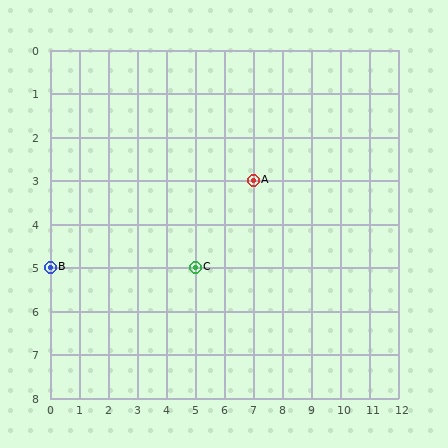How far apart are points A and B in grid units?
Points A and B are 7 columns and 2 rows apart (about 7.3 grid units diagonally).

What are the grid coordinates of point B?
Point B is at grid coordinates (0, 5).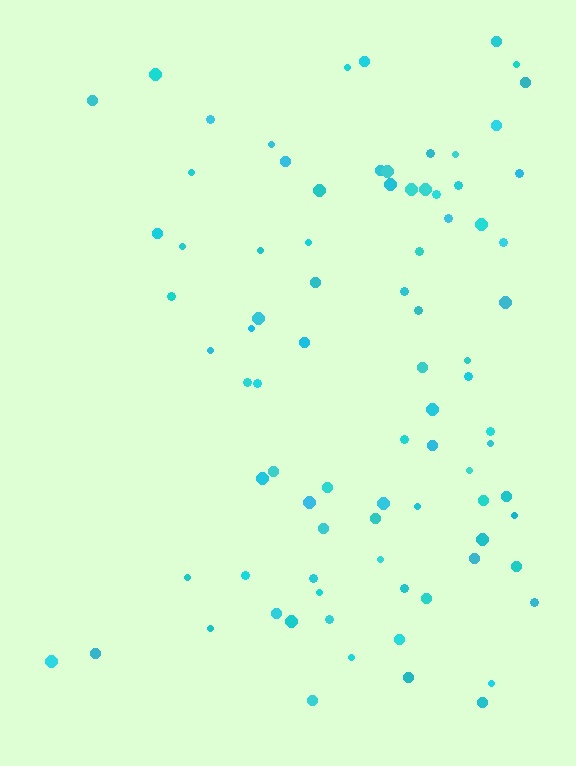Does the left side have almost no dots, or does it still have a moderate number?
Still a moderate number, just noticeably fewer than the right.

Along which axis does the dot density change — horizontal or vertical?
Horizontal.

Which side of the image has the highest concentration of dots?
The right.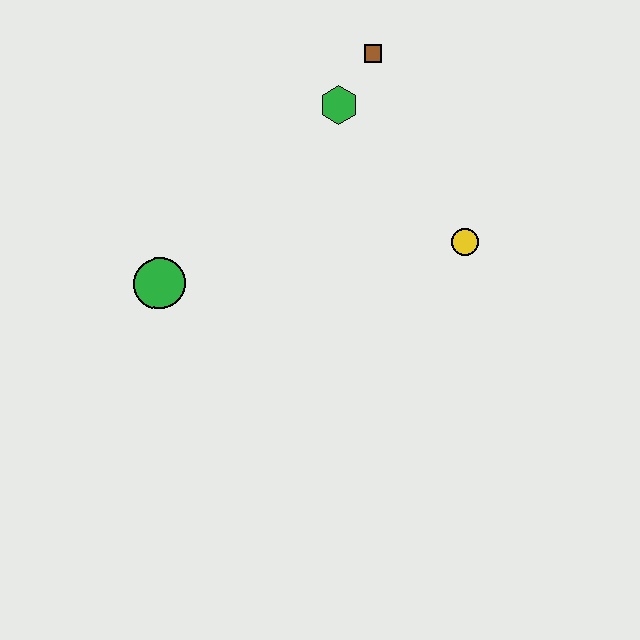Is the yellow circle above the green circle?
Yes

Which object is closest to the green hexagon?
The brown square is closest to the green hexagon.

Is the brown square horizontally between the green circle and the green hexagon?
No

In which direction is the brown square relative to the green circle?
The brown square is above the green circle.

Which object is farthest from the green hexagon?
The green circle is farthest from the green hexagon.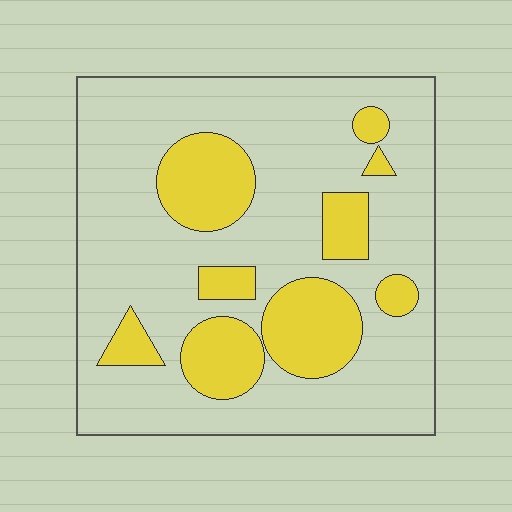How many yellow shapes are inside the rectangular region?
9.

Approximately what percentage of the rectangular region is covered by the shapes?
Approximately 25%.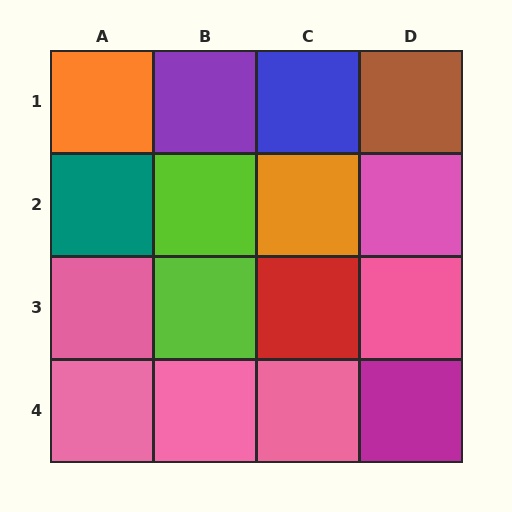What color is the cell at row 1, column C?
Blue.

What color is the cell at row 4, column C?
Pink.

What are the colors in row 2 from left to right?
Teal, lime, orange, pink.